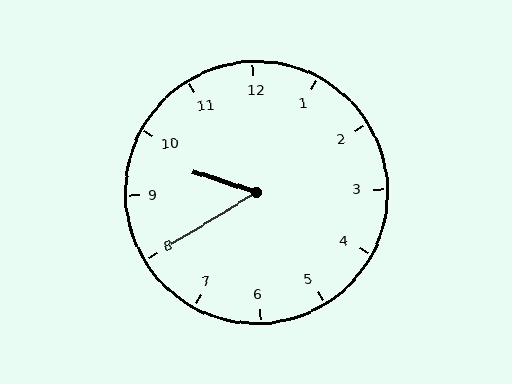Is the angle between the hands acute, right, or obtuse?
It is acute.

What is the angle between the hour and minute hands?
Approximately 50 degrees.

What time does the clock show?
9:40.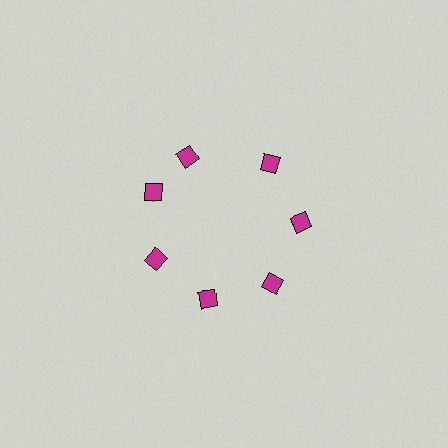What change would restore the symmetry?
The symmetry would be restored by rotating it back into even spacing with its neighbors so that all 7 diamonds sit at equal angles and equal distance from the center.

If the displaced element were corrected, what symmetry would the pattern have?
It would have 7-fold rotational symmetry — the pattern would map onto itself every 51 degrees.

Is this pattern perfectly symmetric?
No. The 7 magenta diamonds are arranged in a ring, but one element near the 12 o'clock position is rotated out of alignment along the ring, breaking the 7-fold rotational symmetry.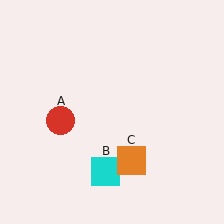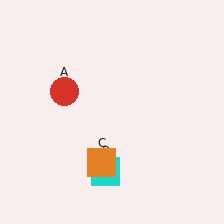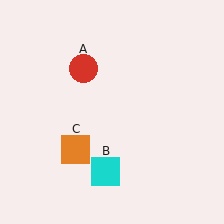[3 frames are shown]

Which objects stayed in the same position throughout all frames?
Cyan square (object B) remained stationary.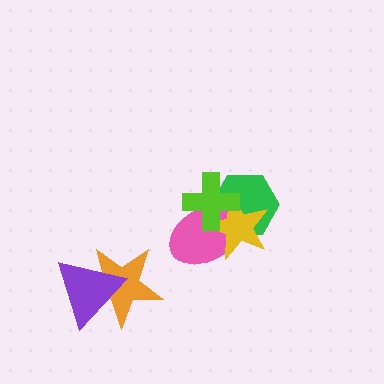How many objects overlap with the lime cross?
3 objects overlap with the lime cross.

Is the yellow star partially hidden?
Yes, it is partially covered by another shape.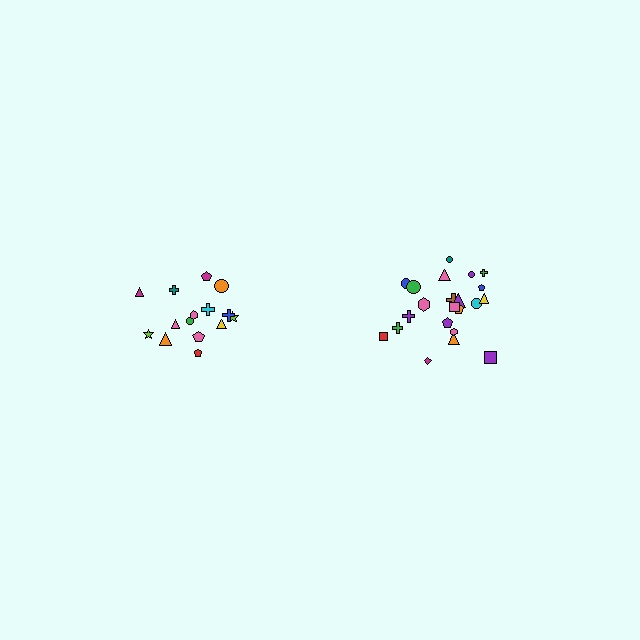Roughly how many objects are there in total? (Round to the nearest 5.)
Roughly 35 objects in total.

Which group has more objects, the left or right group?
The right group.